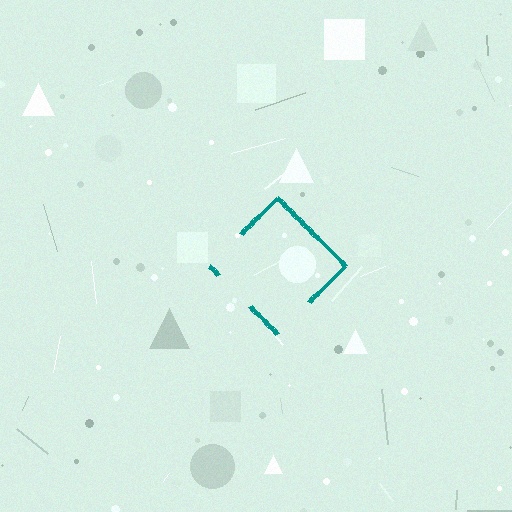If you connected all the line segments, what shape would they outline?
They would outline a diamond.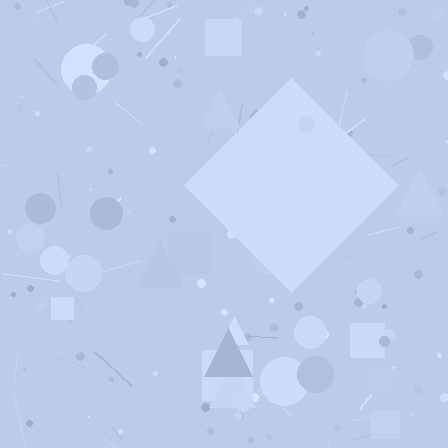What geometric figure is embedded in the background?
A diamond is embedded in the background.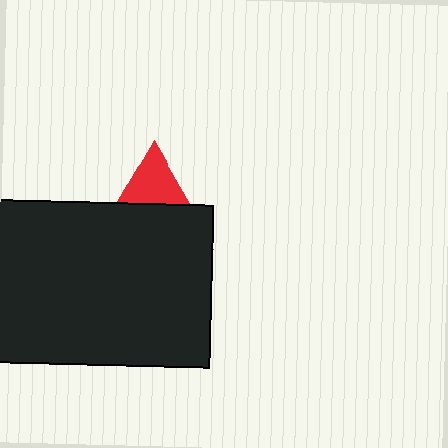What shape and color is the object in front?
The object in front is a black rectangle.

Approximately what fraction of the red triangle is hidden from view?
Roughly 65% of the red triangle is hidden behind the black rectangle.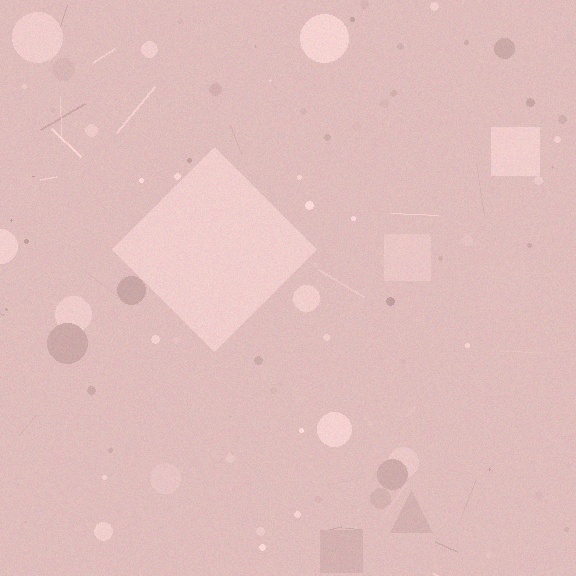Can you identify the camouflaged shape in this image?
The camouflaged shape is a diamond.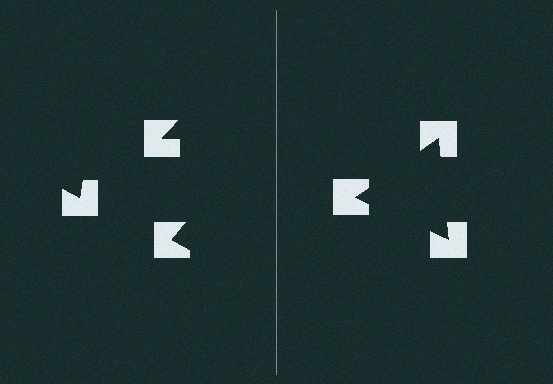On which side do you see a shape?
An illusory triangle appears on the right side. On the left side the wedge cuts are rotated, so no coherent shape forms.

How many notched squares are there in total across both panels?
6 — 3 on each side.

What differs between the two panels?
The notched squares are positioned identically on both sides; only the wedge orientations differ. On the right they align to a triangle; on the left they are misaligned.